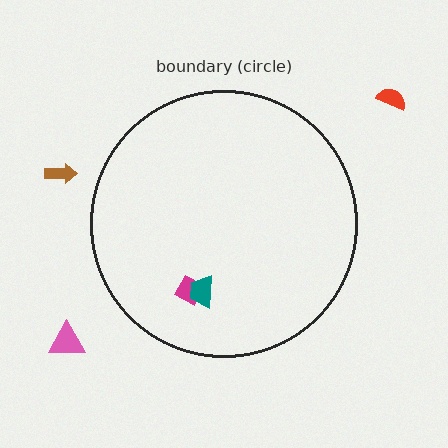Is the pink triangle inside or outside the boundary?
Outside.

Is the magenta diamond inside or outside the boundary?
Inside.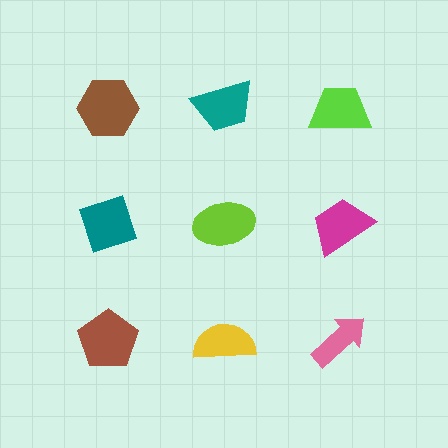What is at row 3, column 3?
A pink arrow.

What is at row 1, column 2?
A teal trapezoid.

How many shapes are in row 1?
3 shapes.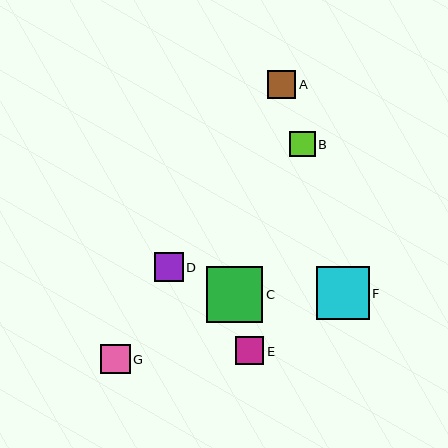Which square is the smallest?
Square B is the smallest with a size of approximately 26 pixels.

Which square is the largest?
Square C is the largest with a size of approximately 56 pixels.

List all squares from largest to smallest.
From largest to smallest: C, F, G, D, E, A, B.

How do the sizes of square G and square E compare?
Square G and square E are approximately the same size.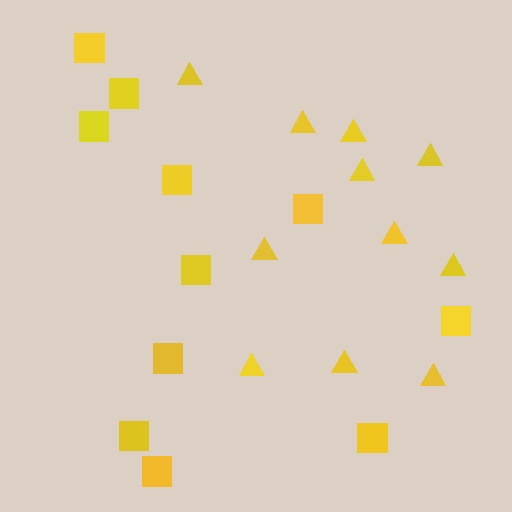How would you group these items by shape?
There are 2 groups: one group of squares (11) and one group of triangles (11).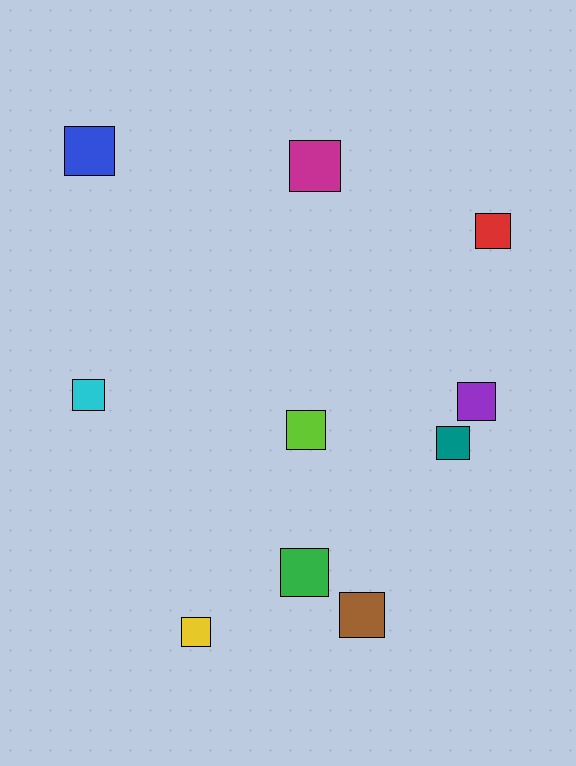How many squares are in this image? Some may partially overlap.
There are 10 squares.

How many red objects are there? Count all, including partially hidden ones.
There is 1 red object.